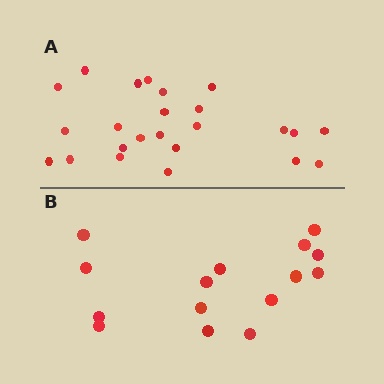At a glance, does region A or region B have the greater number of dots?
Region A (the top region) has more dots.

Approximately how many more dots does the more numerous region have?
Region A has roughly 8 or so more dots than region B.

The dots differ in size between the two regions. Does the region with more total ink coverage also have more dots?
No. Region B has more total ink coverage because its dots are larger, but region A actually contains more individual dots. Total area can be misleading — the number of items is what matters here.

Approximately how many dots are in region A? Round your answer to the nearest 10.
About 20 dots. (The exact count is 24, which rounds to 20.)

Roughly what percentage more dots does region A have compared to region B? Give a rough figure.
About 60% more.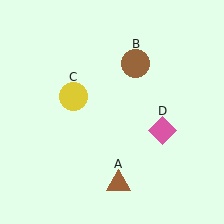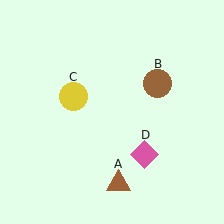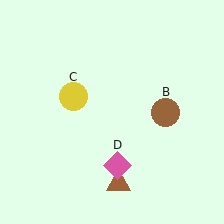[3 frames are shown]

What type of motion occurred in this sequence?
The brown circle (object B), pink diamond (object D) rotated clockwise around the center of the scene.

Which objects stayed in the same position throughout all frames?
Brown triangle (object A) and yellow circle (object C) remained stationary.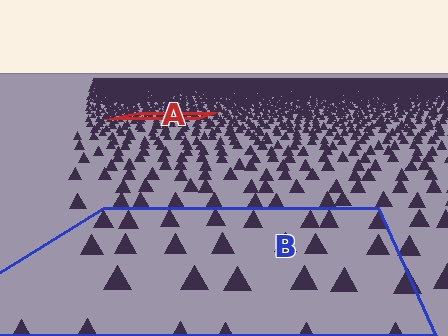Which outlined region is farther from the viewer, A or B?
Region A is farther from the viewer — the texture elements inside it appear smaller and more densely packed.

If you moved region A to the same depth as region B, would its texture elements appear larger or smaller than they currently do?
They would appear larger. At a closer depth, the same texture elements are projected at a bigger on-screen size.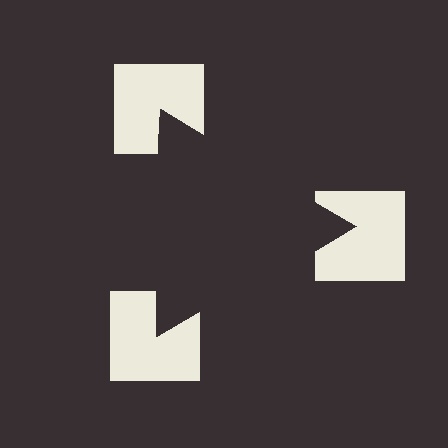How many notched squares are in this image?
There are 3 — one at each vertex of the illusory triangle.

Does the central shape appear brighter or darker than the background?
It typically appears slightly darker than the background, even though no actual brightness change is drawn.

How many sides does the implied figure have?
3 sides.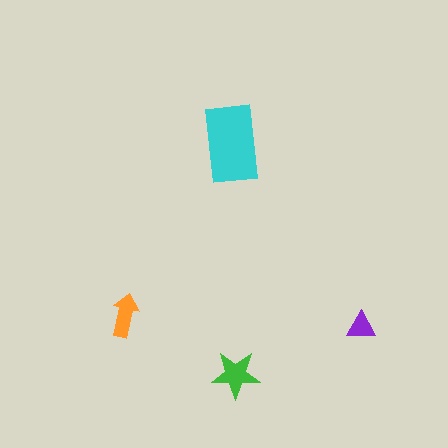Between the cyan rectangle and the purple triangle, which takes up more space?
The cyan rectangle.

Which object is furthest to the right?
The purple triangle is rightmost.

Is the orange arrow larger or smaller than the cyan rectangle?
Smaller.